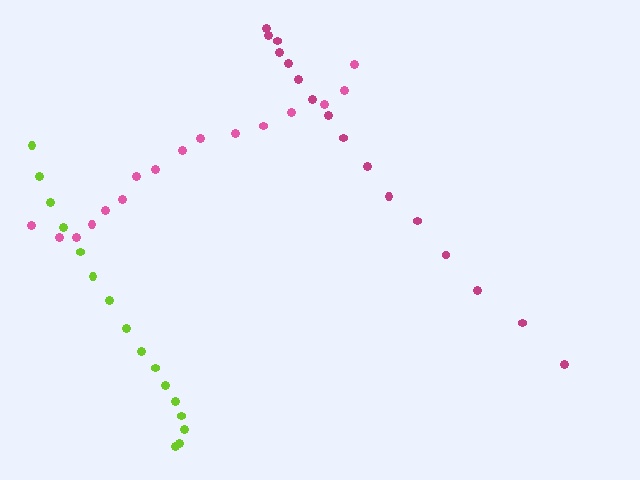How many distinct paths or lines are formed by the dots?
There are 3 distinct paths.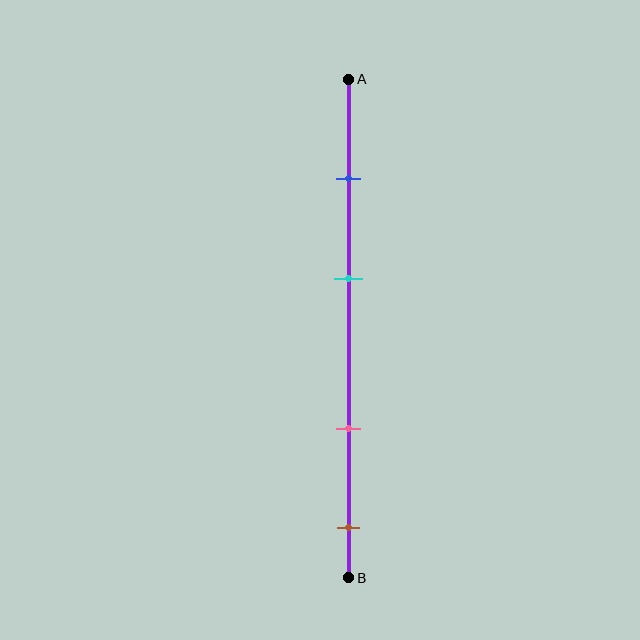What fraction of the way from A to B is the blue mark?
The blue mark is approximately 20% (0.2) of the way from A to B.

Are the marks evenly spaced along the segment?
No, the marks are not evenly spaced.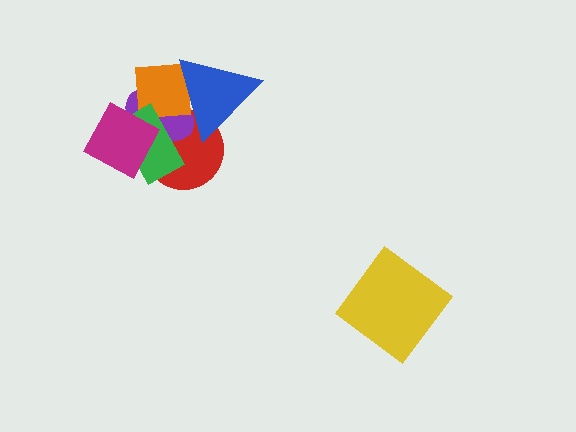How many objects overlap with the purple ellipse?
5 objects overlap with the purple ellipse.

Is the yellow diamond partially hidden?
No, no other shape covers it.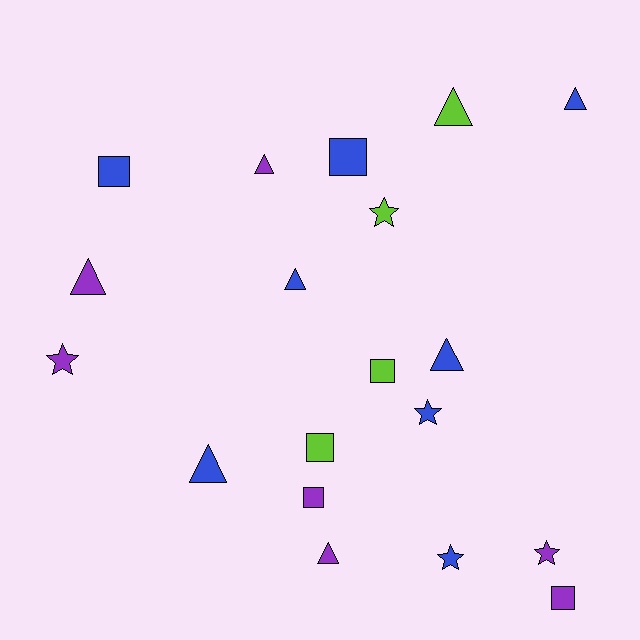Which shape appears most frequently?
Triangle, with 8 objects.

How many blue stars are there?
There are 2 blue stars.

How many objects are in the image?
There are 19 objects.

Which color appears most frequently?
Blue, with 8 objects.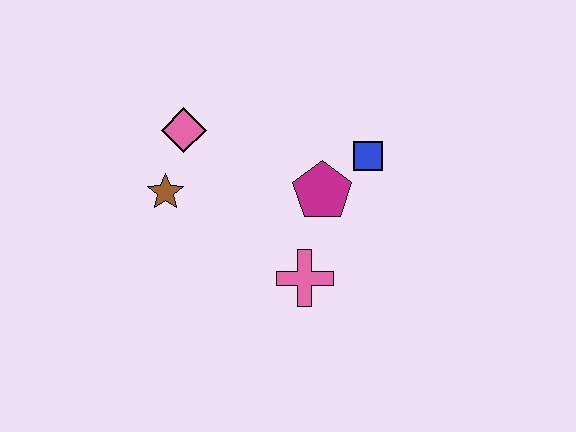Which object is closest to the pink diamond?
The brown star is closest to the pink diamond.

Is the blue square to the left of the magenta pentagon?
No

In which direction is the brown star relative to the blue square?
The brown star is to the left of the blue square.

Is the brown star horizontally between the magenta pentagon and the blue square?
No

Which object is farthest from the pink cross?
The pink diamond is farthest from the pink cross.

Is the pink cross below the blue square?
Yes